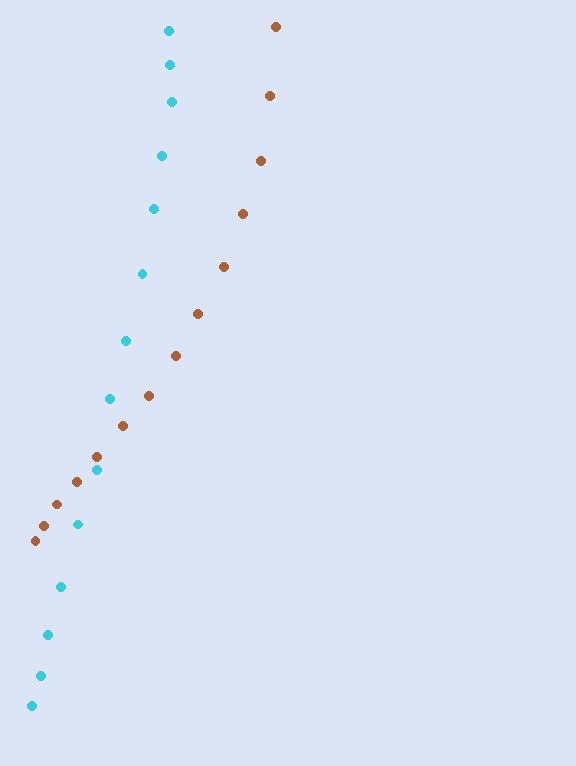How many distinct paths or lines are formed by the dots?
There are 2 distinct paths.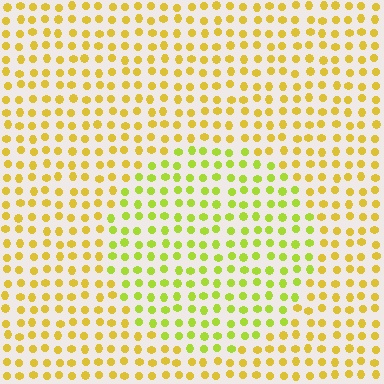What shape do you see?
I see a circle.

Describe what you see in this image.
The image is filled with small yellow elements in a uniform arrangement. A circle-shaped region is visible where the elements are tinted to a slightly different hue, forming a subtle color boundary.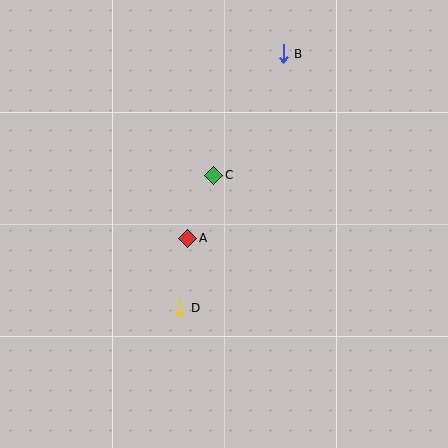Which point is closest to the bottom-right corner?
Point D is closest to the bottom-right corner.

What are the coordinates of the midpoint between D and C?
The midpoint between D and C is at (197, 241).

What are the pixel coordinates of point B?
Point B is at (283, 54).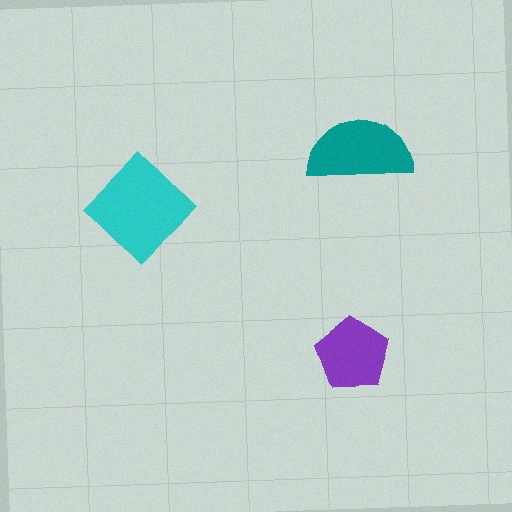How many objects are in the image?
There are 3 objects in the image.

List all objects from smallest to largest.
The purple pentagon, the teal semicircle, the cyan diamond.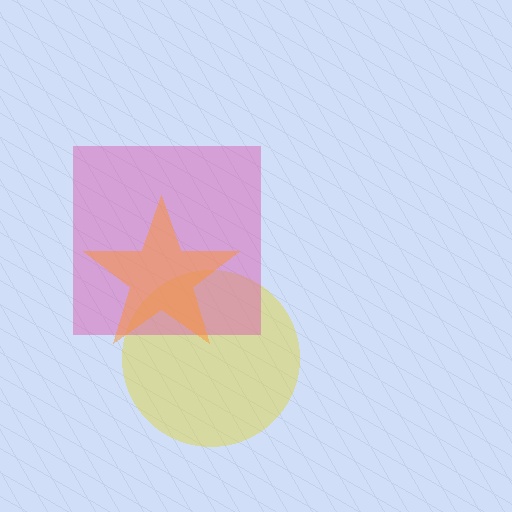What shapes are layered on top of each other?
The layered shapes are: a yellow circle, a pink square, an orange star.